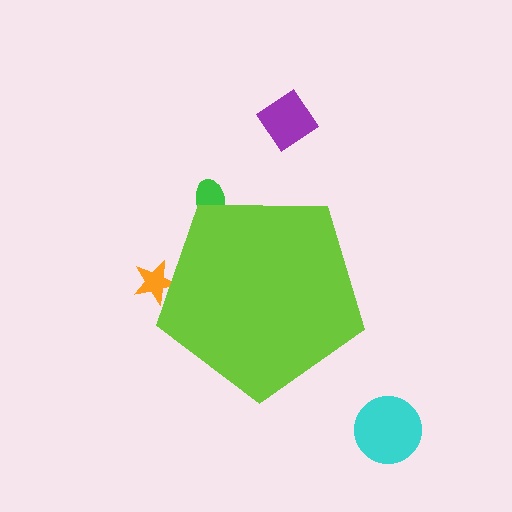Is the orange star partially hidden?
Yes, the orange star is partially hidden behind the lime pentagon.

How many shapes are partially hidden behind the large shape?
2 shapes are partially hidden.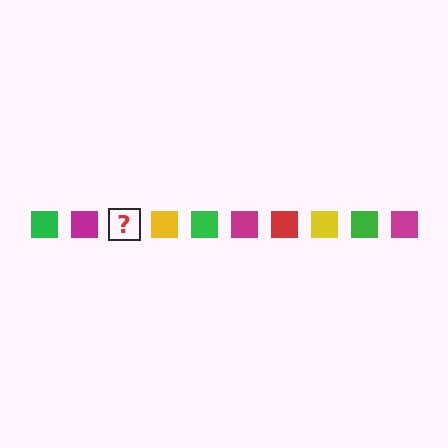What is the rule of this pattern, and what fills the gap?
The rule is that the pattern cycles through green, magenta, red, yellow squares. The gap should be filled with a red square.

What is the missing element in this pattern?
The missing element is a red square.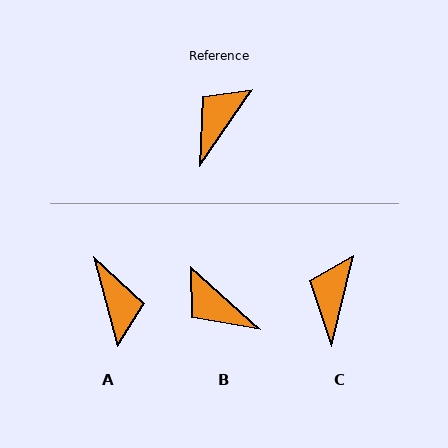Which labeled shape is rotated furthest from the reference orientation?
A, about 130 degrees away.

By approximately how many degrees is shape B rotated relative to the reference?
Approximately 82 degrees counter-clockwise.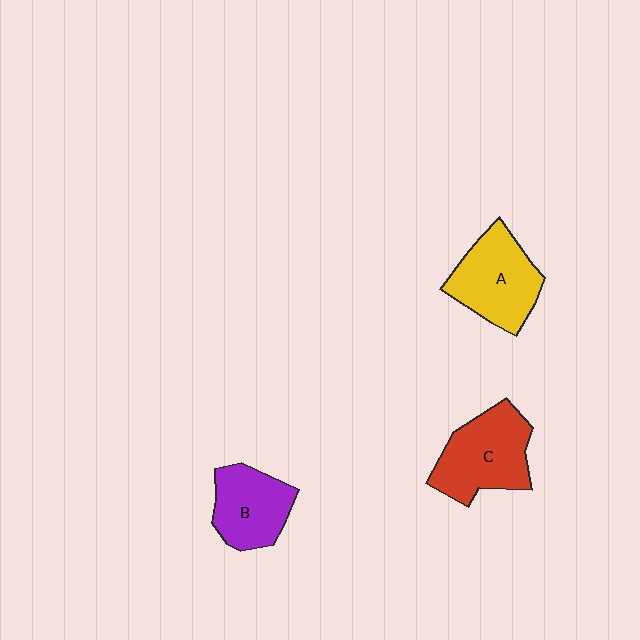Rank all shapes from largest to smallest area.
From largest to smallest: C (red), A (yellow), B (purple).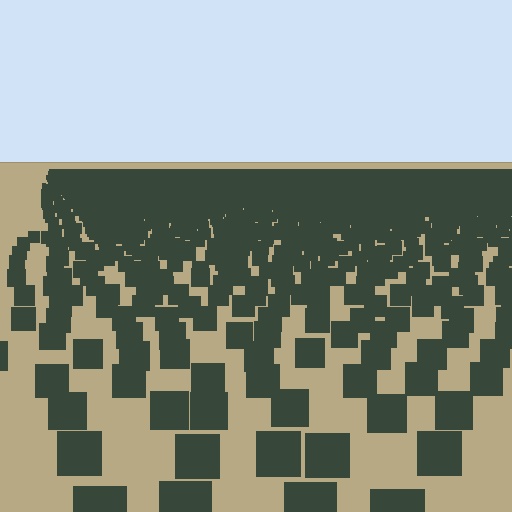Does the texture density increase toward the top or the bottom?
Density increases toward the top.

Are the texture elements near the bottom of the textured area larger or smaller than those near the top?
Larger. Near the bottom, elements are closer to the viewer and appear at a bigger on-screen size.